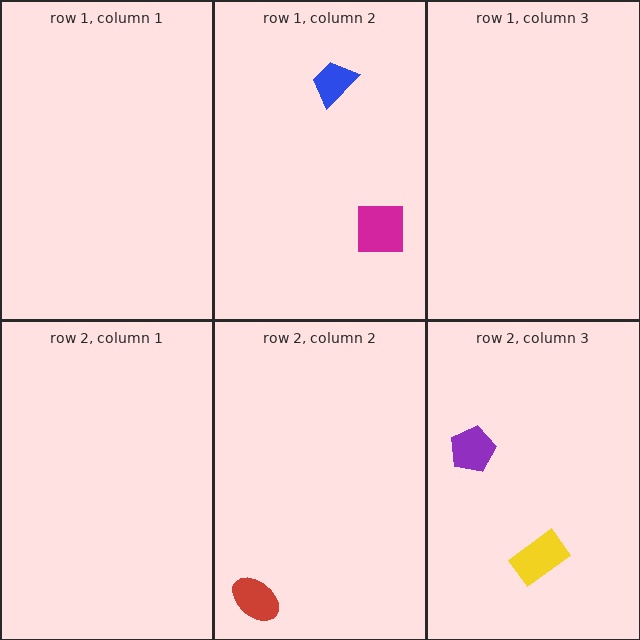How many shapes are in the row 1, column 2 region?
2.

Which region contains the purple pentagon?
The row 2, column 3 region.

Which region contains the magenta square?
The row 1, column 2 region.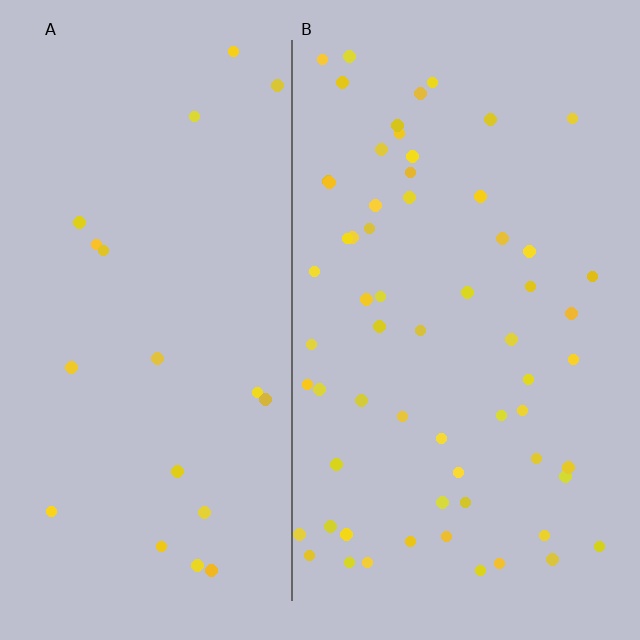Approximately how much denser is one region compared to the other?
Approximately 3.1× — region B over region A.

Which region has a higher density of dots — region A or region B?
B (the right).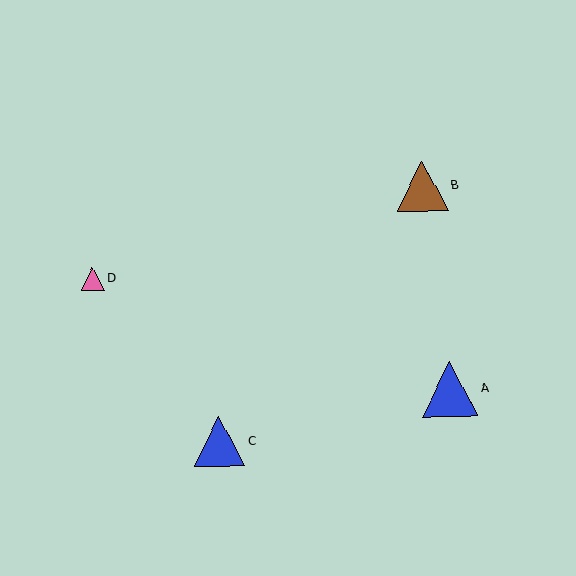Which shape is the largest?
The blue triangle (labeled A) is the largest.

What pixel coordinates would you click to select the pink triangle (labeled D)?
Click at (93, 279) to select the pink triangle D.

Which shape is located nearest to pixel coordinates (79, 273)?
The pink triangle (labeled D) at (93, 279) is nearest to that location.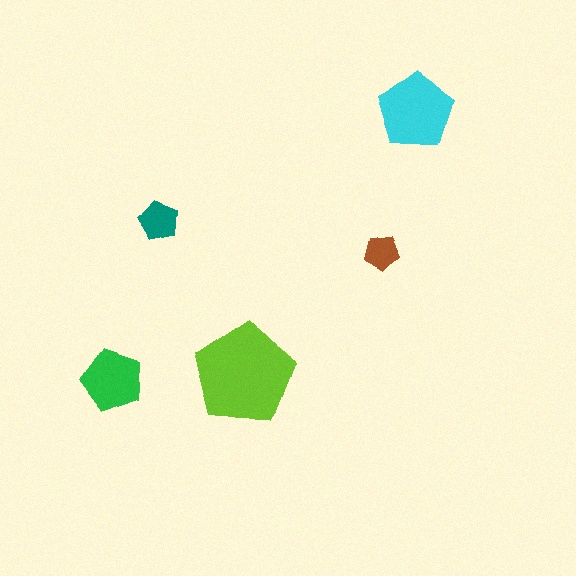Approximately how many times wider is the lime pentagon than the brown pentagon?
About 3 times wider.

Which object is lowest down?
The green pentagon is bottommost.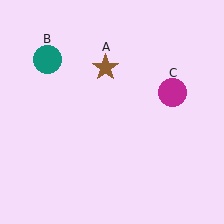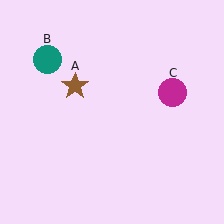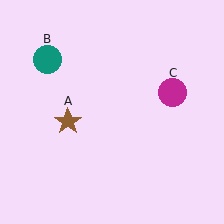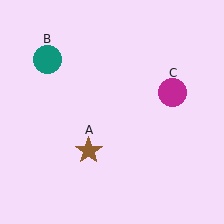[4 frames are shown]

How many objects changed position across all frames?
1 object changed position: brown star (object A).